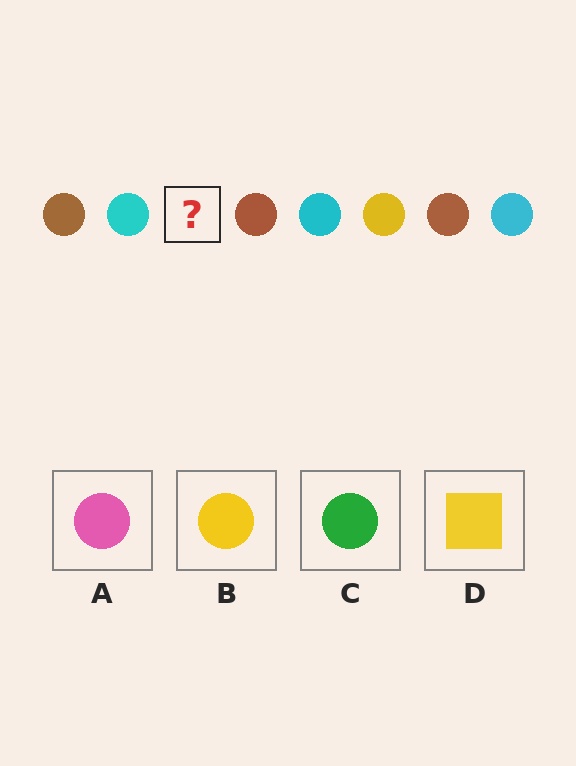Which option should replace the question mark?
Option B.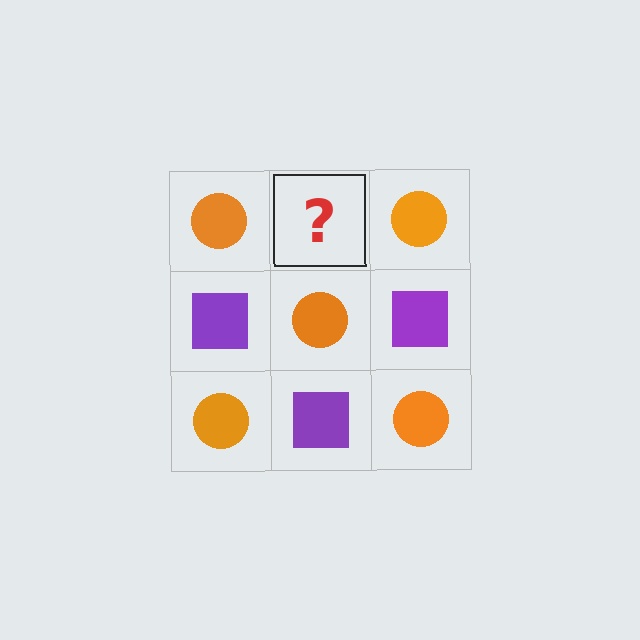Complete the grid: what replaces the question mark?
The question mark should be replaced with a purple square.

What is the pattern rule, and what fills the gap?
The rule is that it alternates orange circle and purple square in a checkerboard pattern. The gap should be filled with a purple square.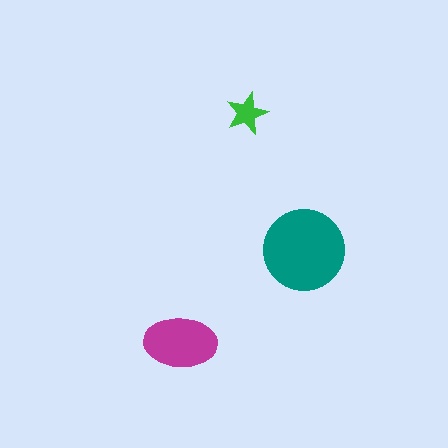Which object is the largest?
The teal circle.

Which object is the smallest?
The green star.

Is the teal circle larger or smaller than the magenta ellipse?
Larger.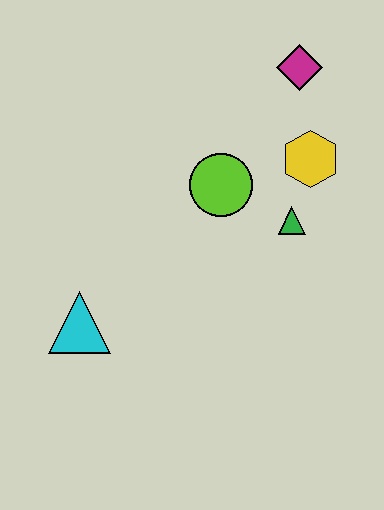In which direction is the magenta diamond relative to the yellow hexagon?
The magenta diamond is above the yellow hexagon.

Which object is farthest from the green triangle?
The cyan triangle is farthest from the green triangle.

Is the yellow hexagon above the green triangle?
Yes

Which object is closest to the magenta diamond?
The yellow hexagon is closest to the magenta diamond.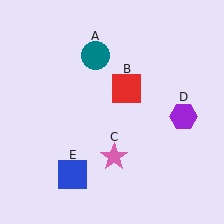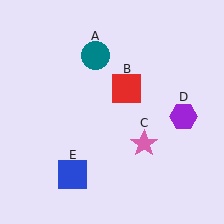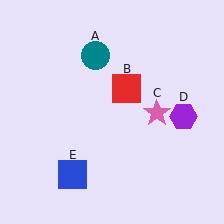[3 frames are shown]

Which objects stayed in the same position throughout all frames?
Teal circle (object A) and red square (object B) and purple hexagon (object D) and blue square (object E) remained stationary.